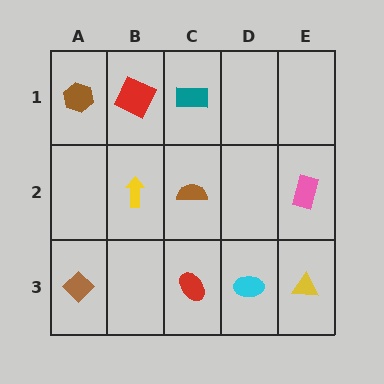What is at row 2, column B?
A yellow arrow.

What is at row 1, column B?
A red square.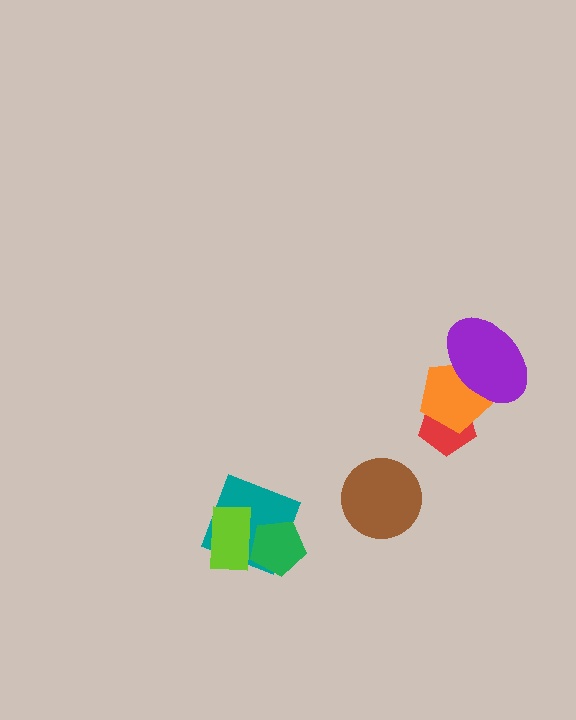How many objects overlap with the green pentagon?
2 objects overlap with the green pentagon.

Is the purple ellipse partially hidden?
No, no other shape covers it.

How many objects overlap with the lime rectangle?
2 objects overlap with the lime rectangle.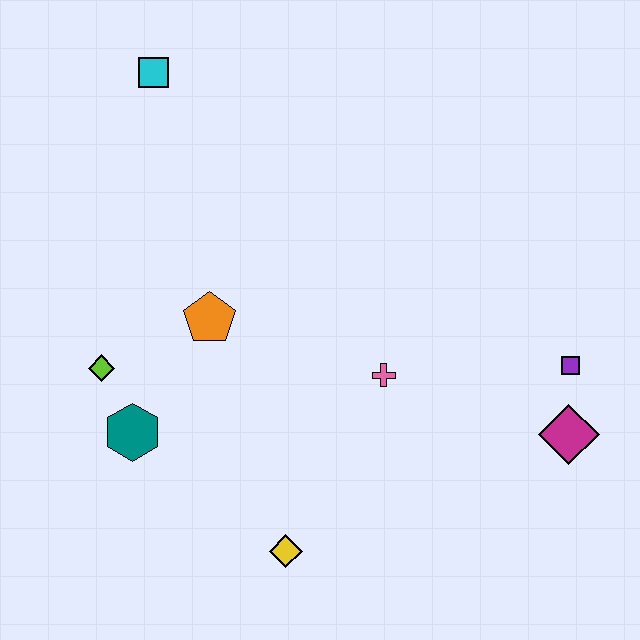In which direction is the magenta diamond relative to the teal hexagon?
The magenta diamond is to the right of the teal hexagon.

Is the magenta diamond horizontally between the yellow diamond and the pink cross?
No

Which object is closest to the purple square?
The magenta diamond is closest to the purple square.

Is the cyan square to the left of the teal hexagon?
No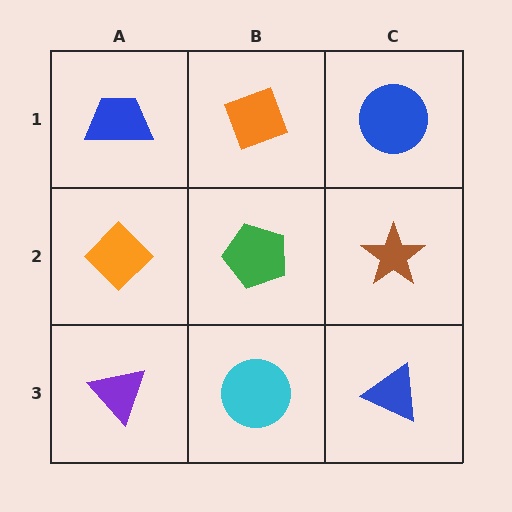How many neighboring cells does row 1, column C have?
2.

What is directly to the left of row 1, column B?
A blue trapezoid.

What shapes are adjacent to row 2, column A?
A blue trapezoid (row 1, column A), a purple triangle (row 3, column A), a green pentagon (row 2, column B).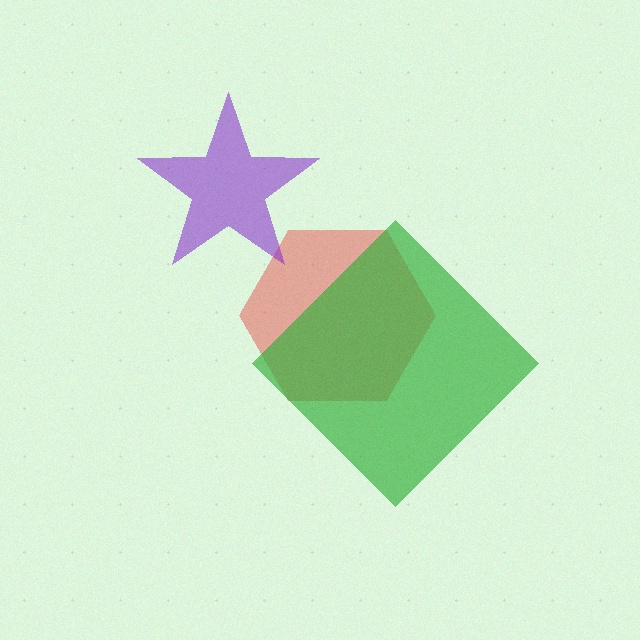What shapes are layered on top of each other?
The layered shapes are: a red hexagon, a green diamond, a purple star.